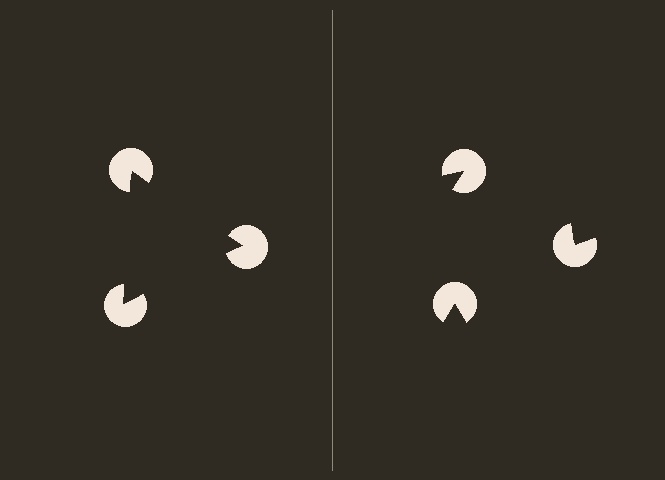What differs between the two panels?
The pac-man discs are positioned identically on both sides; only the wedge orientations differ. On the left they align to a triangle; on the right they are misaligned.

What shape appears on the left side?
An illusory triangle.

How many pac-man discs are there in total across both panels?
6 — 3 on each side.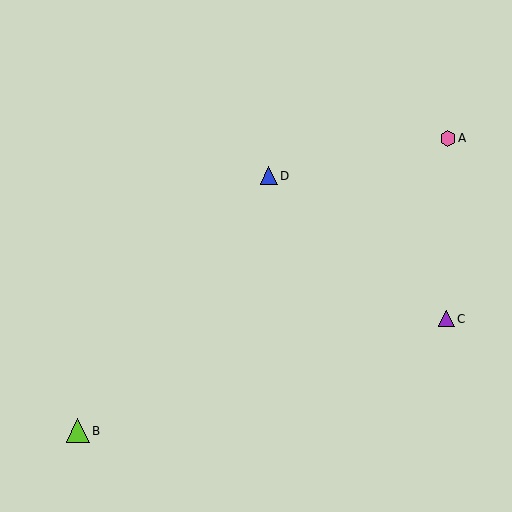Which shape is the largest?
The lime triangle (labeled B) is the largest.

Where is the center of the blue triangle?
The center of the blue triangle is at (269, 176).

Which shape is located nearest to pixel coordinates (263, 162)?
The blue triangle (labeled D) at (269, 176) is nearest to that location.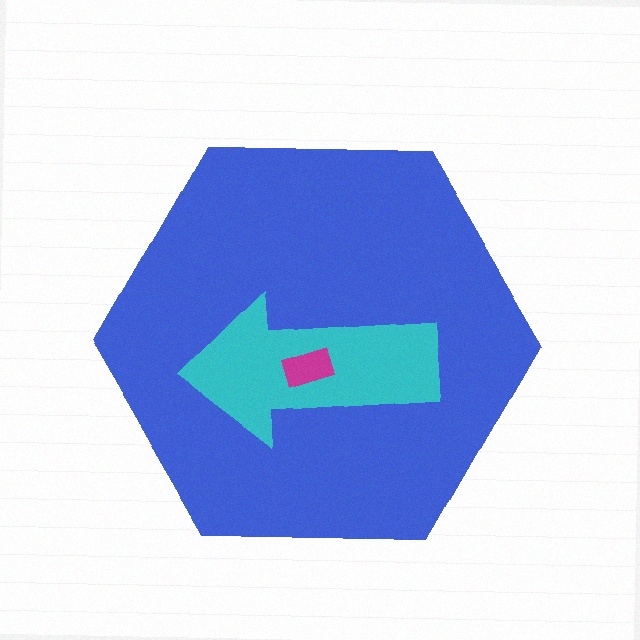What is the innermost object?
The magenta rectangle.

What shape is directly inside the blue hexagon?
The cyan arrow.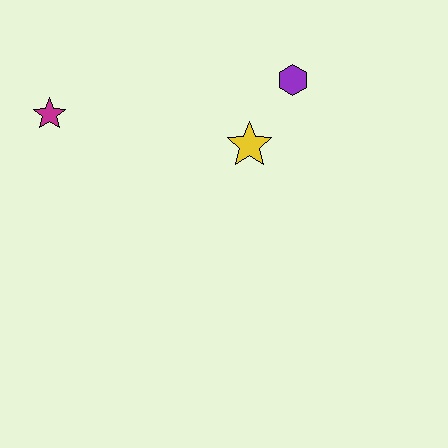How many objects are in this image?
There are 3 objects.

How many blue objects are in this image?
There are no blue objects.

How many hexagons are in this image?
There is 1 hexagon.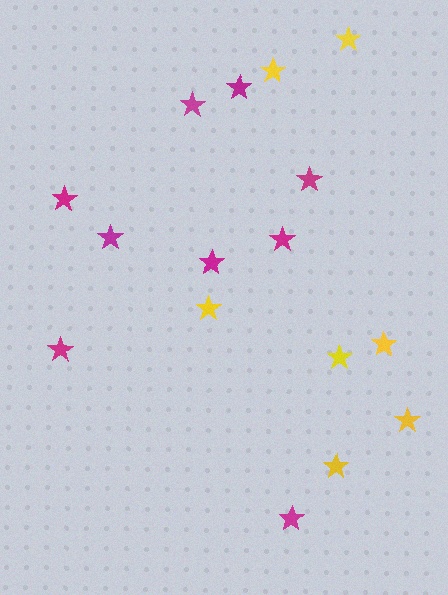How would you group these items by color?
There are 2 groups: one group of magenta stars (9) and one group of yellow stars (7).